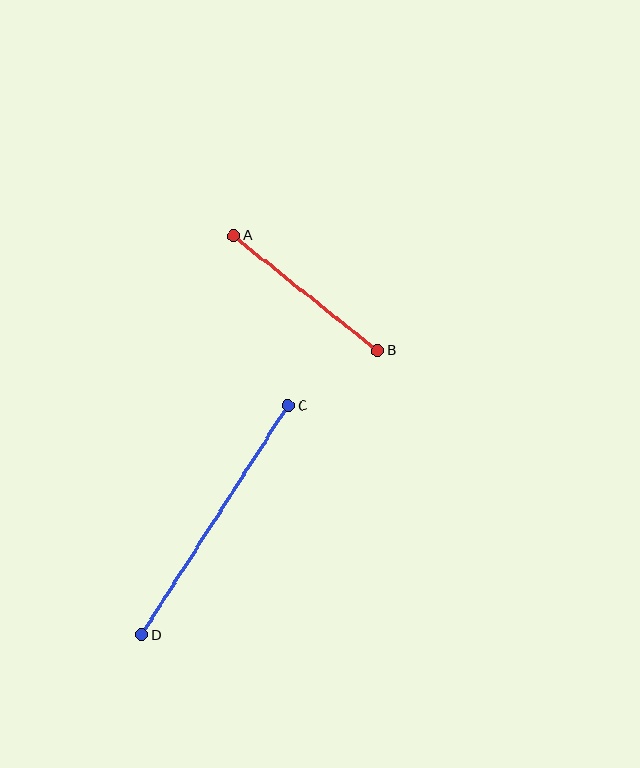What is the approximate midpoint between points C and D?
The midpoint is at approximately (215, 520) pixels.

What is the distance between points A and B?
The distance is approximately 184 pixels.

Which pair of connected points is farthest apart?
Points C and D are farthest apart.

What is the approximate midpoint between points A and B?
The midpoint is at approximately (306, 293) pixels.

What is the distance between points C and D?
The distance is approximately 272 pixels.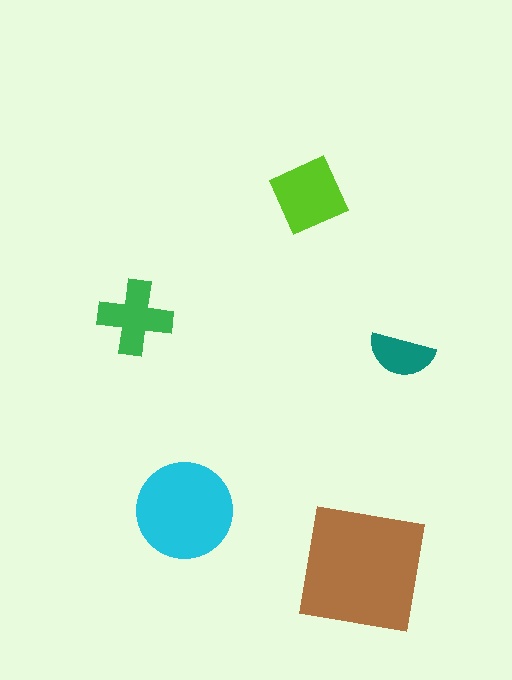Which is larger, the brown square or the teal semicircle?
The brown square.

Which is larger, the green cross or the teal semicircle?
The green cross.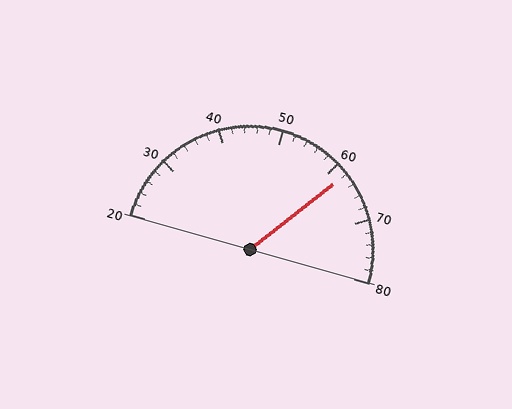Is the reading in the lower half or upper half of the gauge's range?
The reading is in the upper half of the range (20 to 80).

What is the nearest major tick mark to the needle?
The nearest major tick mark is 60.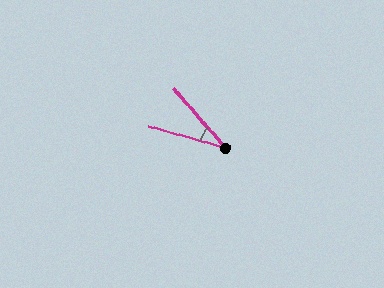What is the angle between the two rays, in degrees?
Approximately 33 degrees.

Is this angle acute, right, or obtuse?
It is acute.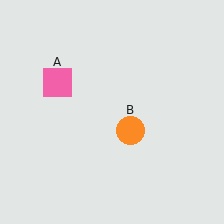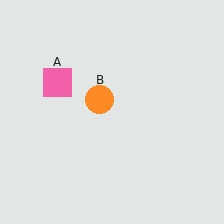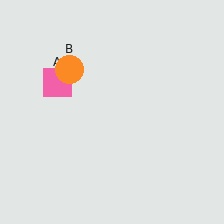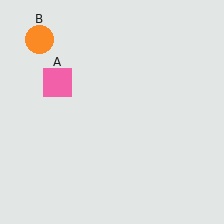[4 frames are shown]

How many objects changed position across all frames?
1 object changed position: orange circle (object B).